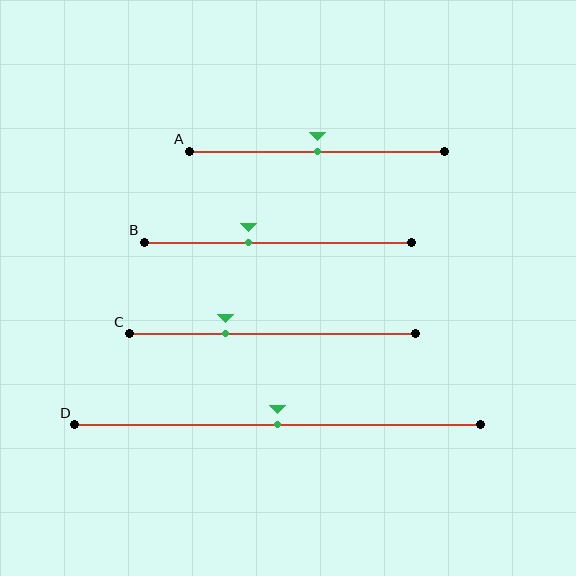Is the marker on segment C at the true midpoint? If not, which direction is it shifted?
No, the marker on segment C is shifted to the left by about 16% of the segment length.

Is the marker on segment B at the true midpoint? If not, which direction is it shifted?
No, the marker on segment B is shifted to the left by about 11% of the segment length.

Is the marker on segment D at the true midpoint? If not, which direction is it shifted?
Yes, the marker on segment D is at the true midpoint.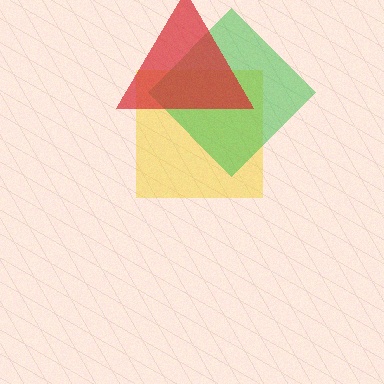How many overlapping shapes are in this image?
There are 3 overlapping shapes in the image.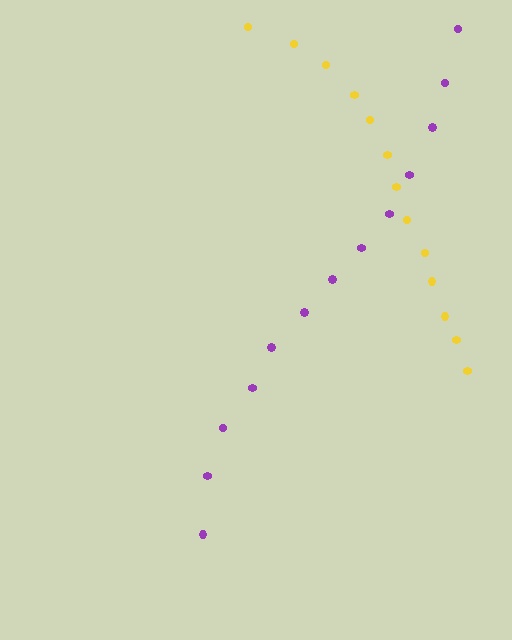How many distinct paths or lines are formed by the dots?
There are 2 distinct paths.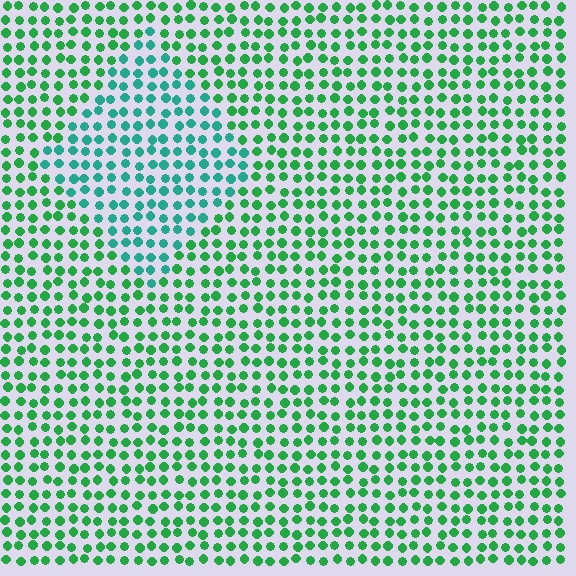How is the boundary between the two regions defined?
The boundary is defined purely by a slight shift in hue (about 33 degrees). Spacing, size, and orientation are identical on both sides.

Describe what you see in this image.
The image is filled with small green elements in a uniform arrangement. A diamond-shaped region is visible where the elements are tinted to a slightly different hue, forming a subtle color boundary.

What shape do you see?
I see a diamond.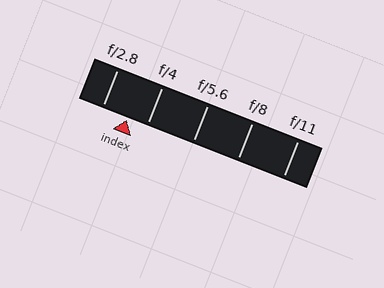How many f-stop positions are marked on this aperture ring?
There are 5 f-stop positions marked.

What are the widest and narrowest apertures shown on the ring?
The widest aperture shown is f/2.8 and the narrowest is f/11.